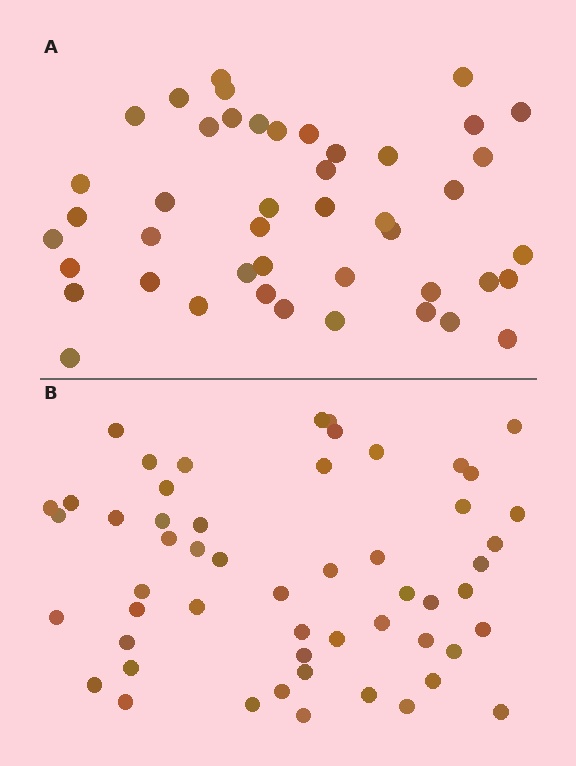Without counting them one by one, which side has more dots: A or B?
Region B (the bottom region) has more dots.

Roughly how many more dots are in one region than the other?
Region B has roughly 8 or so more dots than region A.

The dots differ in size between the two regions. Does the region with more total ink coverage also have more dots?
No. Region A has more total ink coverage because its dots are larger, but region B actually contains more individual dots. Total area can be misleading — the number of items is what matters here.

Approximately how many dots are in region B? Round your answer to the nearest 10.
About 50 dots. (The exact count is 54, which rounds to 50.)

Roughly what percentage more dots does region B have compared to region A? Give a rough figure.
About 20% more.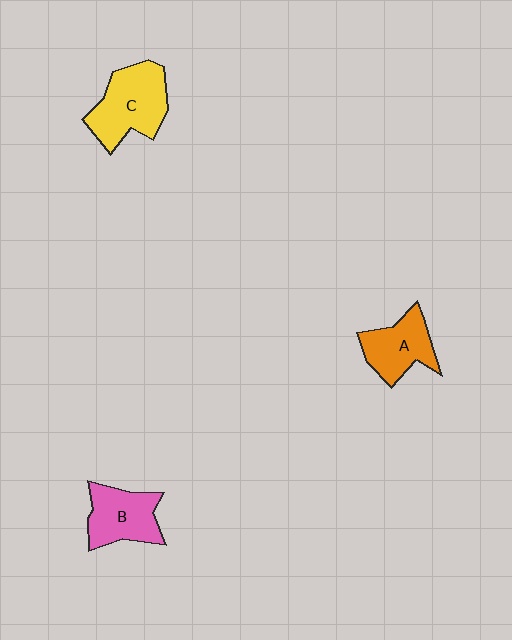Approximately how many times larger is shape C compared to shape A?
Approximately 1.3 times.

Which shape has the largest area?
Shape C (yellow).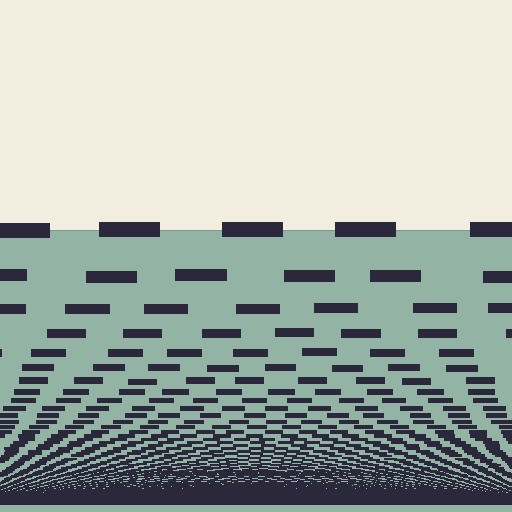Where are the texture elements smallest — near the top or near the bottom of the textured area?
Near the bottom.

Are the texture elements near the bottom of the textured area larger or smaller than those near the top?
Smaller. The gradient is inverted — elements near the bottom are smaller and denser.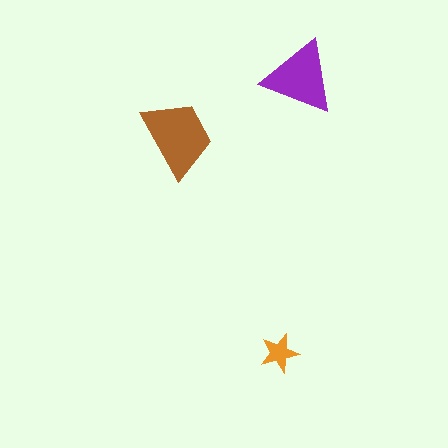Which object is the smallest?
The orange star.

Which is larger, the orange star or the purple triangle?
The purple triangle.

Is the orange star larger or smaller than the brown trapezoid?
Smaller.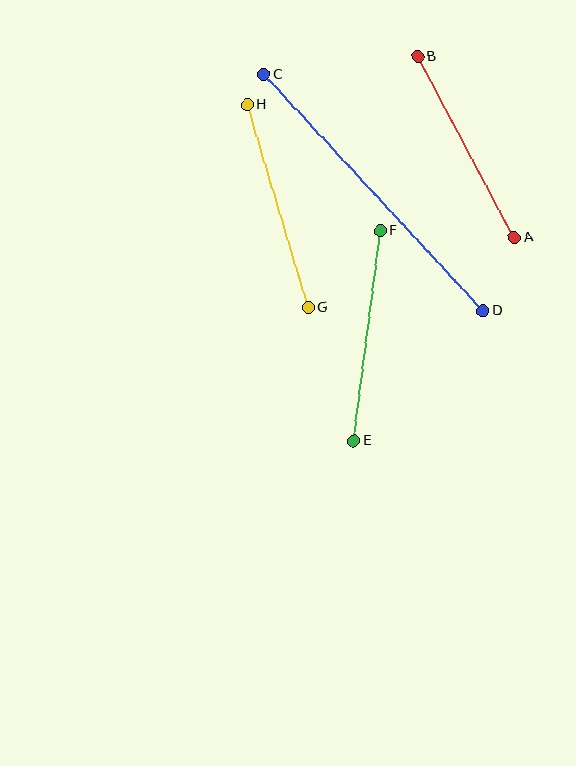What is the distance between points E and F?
The distance is approximately 212 pixels.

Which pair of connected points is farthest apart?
Points C and D are farthest apart.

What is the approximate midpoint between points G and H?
The midpoint is at approximately (278, 206) pixels.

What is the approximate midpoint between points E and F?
The midpoint is at approximately (367, 336) pixels.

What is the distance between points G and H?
The distance is approximately 211 pixels.